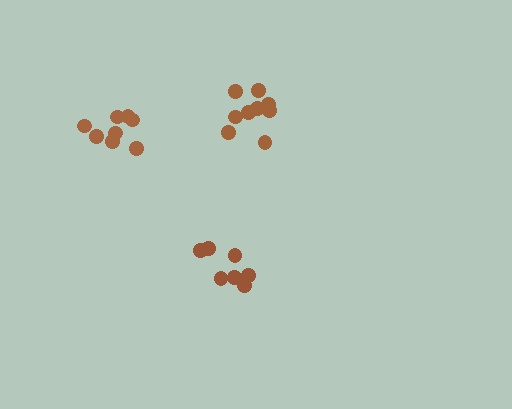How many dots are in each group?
Group 1: 9 dots, Group 2: 7 dots, Group 3: 8 dots (24 total).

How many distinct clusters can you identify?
There are 3 distinct clusters.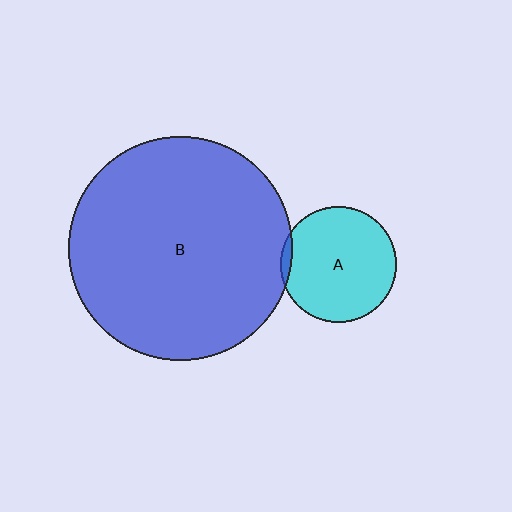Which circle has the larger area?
Circle B (blue).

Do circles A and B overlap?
Yes.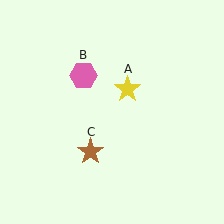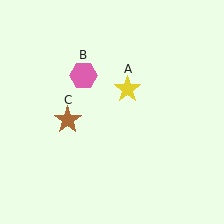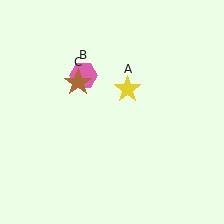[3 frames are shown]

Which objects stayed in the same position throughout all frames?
Yellow star (object A) and pink hexagon (object B) remained stationary.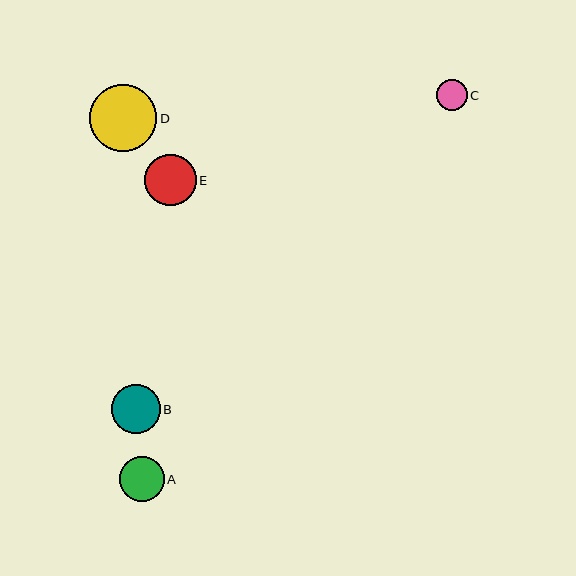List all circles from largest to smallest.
From largest to smallest: D, E, B, A, C.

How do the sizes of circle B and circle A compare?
Circle B and circle A are approximately the same size.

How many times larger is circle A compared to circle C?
Circle A is approximately 1.5 times the size of circle C.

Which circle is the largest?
Circle D is the largest with a size of approximately 67 pixels.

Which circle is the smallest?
Circle C is the smallest with a size of approximately 31 pixels.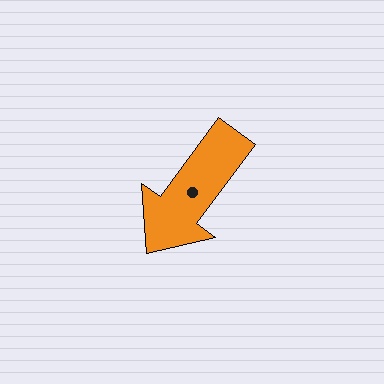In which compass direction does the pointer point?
Southwest.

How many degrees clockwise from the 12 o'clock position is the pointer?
Approximately 216 degrees.